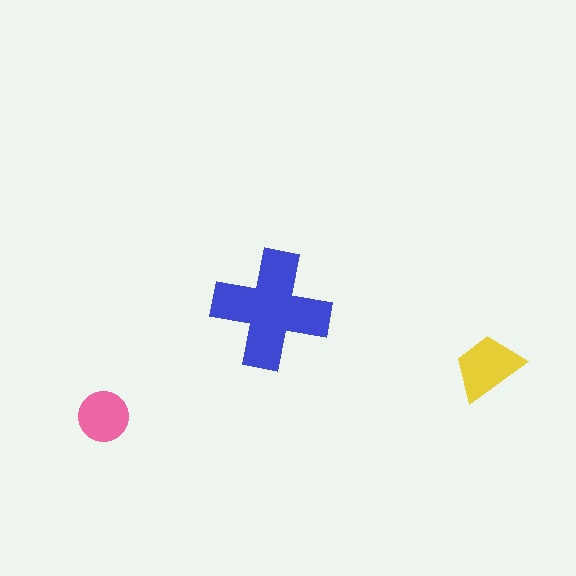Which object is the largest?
The blue cross.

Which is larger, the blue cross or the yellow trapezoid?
The blue cross.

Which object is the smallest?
The pink circle.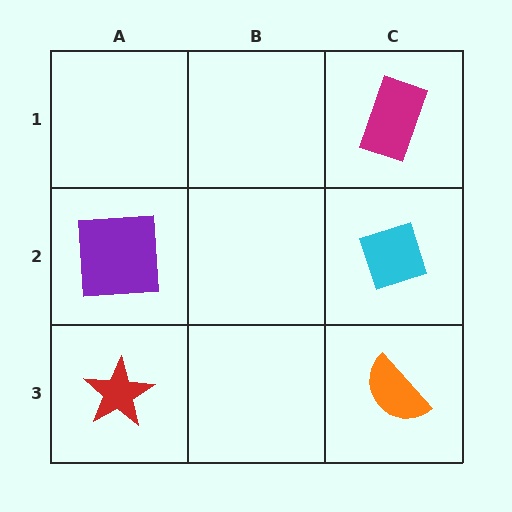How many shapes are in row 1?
1 shape.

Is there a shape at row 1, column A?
No, that cell is empty.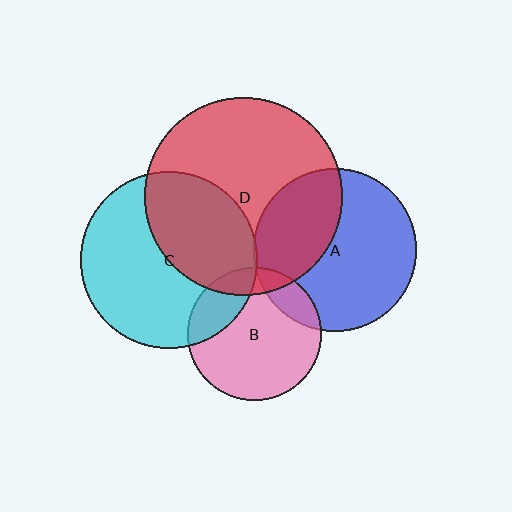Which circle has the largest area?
Circle D (red).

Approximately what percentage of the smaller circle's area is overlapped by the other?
Approximately 10%.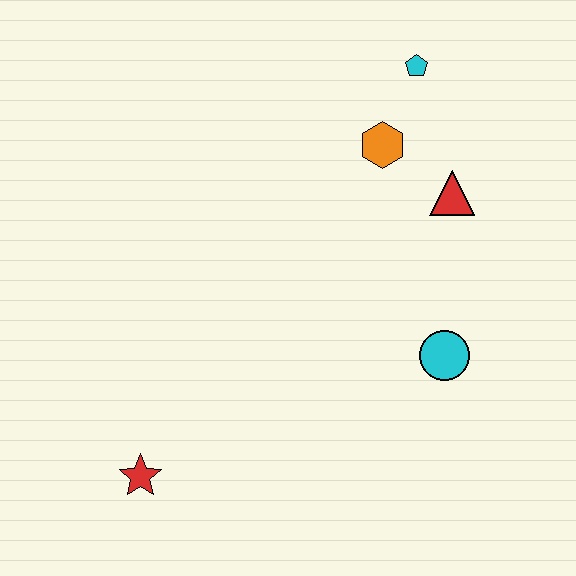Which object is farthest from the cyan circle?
The red star is farthest from the cyan circle.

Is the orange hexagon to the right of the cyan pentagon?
No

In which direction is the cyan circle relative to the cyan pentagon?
The cyan circle is below the cyan pentagon.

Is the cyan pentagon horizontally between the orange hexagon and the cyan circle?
Yes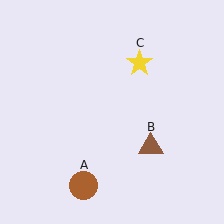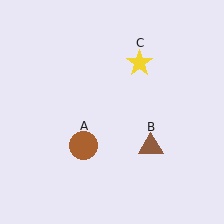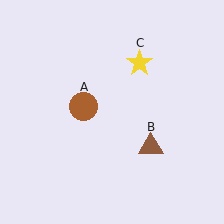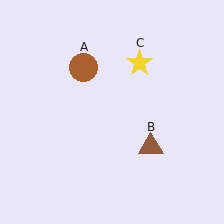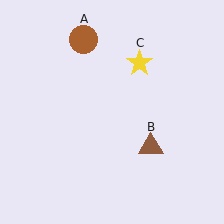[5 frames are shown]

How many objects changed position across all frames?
1 object changed position: brown circle (object A).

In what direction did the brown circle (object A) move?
The brown circle (object A) moved up.